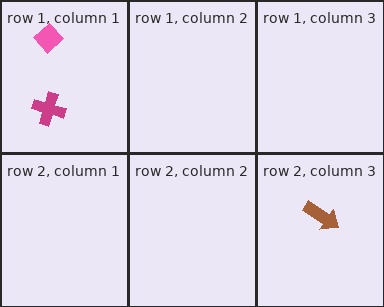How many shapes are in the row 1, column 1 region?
2.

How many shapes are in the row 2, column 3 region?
1.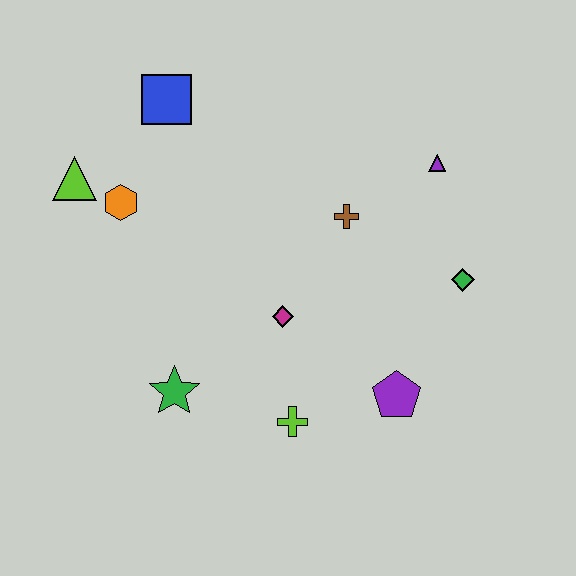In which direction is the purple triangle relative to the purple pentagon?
The purple triangle is above the purple pentagon.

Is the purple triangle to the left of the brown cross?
No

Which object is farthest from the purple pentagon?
The lime triangle is farthest from the purple pentagon.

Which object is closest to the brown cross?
The purple triangle is closest to the brown cross.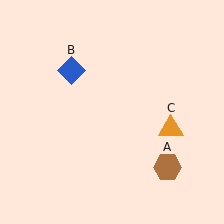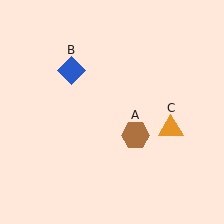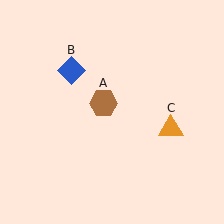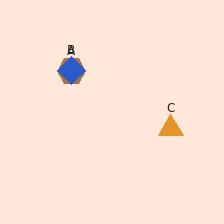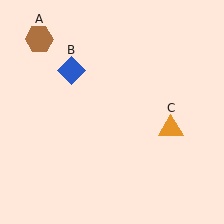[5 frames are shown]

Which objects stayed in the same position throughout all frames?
Blue diamond (object B) and orange triangle (object C) remained stationary.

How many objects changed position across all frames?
1 object changed position: brown hexagon (object A).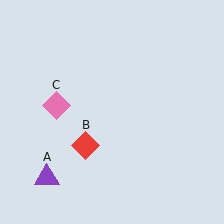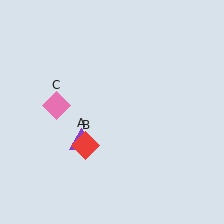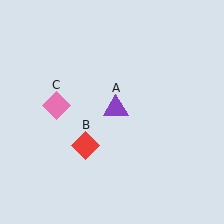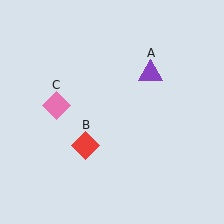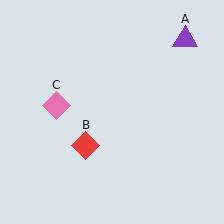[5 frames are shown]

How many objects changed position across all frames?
1 object changed position: purple triangle (object A).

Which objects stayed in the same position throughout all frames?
Red diamond (object B) and pink diamond (object C) remained stationary.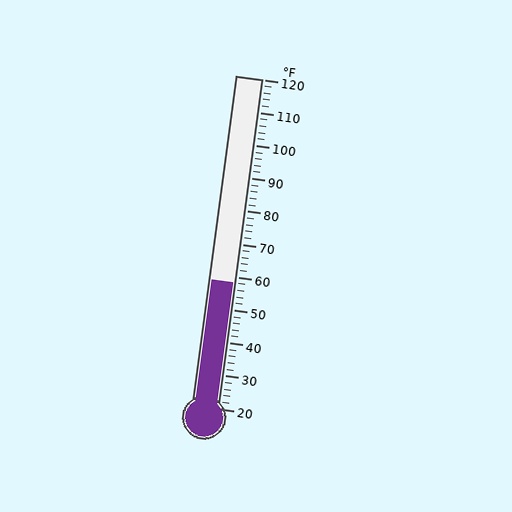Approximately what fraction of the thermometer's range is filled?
The thermometer is filled to approximately 40% of its range.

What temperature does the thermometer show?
The thermometer shows approximately 58°F.